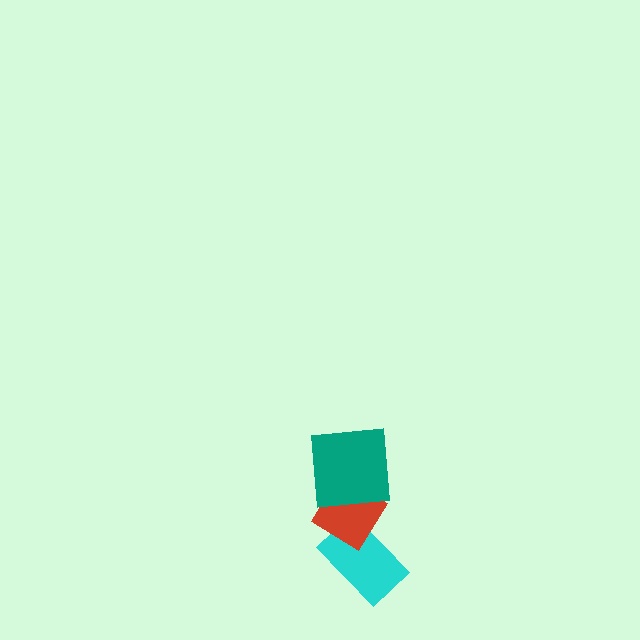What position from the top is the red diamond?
The red diamond is 2nd from the top.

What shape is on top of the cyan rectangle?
The red diamond is on top of the cyan rectangle.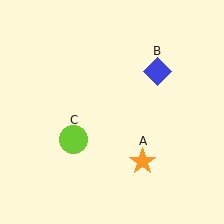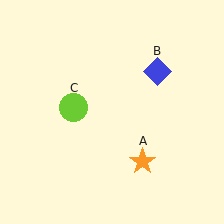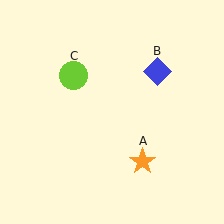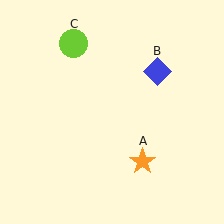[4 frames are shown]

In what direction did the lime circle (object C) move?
The lime circle (object C) moved up.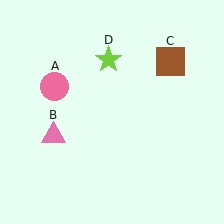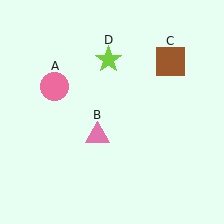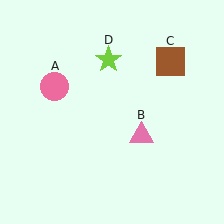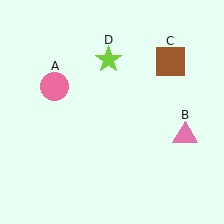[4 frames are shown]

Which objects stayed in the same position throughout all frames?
Pink circle (object A) and brown square (object C) and lime star (object D) remained stationary.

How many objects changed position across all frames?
1 object changed position: pink triangle (object B).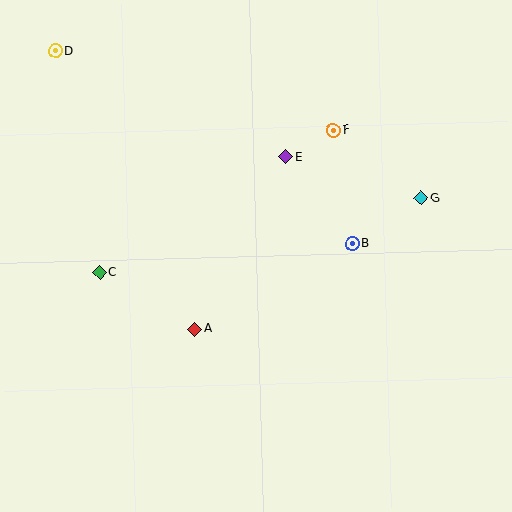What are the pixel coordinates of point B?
Point B is at (352, 244).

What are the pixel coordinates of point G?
Point G is at (421, 198).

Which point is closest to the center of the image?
Point A at (195, 329) is closest to the center.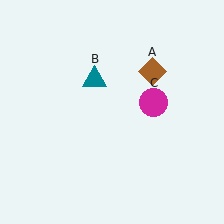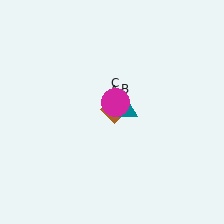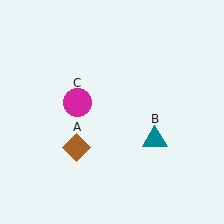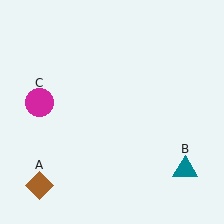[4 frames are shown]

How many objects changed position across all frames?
3 objects changed position: brown diamond (object A), teal triangle (object B), magenta circle (object C).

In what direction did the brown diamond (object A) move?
The brown diamond (object A) moved down and to the left.